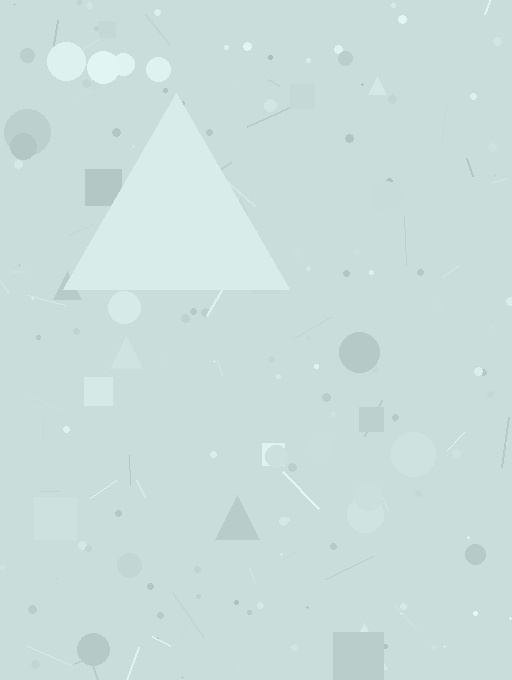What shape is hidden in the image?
A triangle is hidden in the image.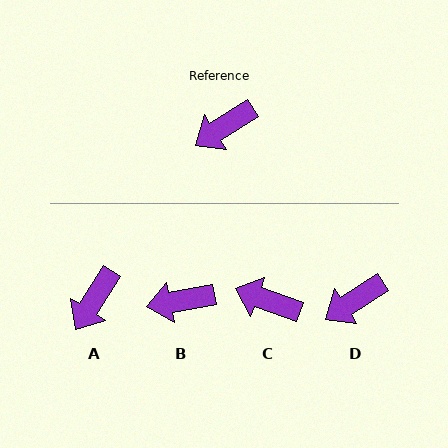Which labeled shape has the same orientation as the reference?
D.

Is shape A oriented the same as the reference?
No, it is off by about 25 degrees.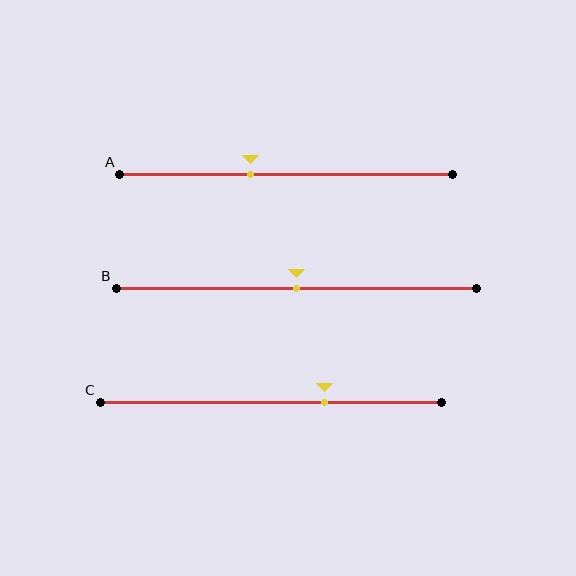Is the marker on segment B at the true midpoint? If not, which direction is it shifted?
Yes, the marker on segment B is at the true midpoint.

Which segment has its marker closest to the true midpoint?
Segment B has its marker closest to the true midpoint.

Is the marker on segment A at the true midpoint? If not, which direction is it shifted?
No, the marker on segment A is shifted to the left by about 11% of the segment length.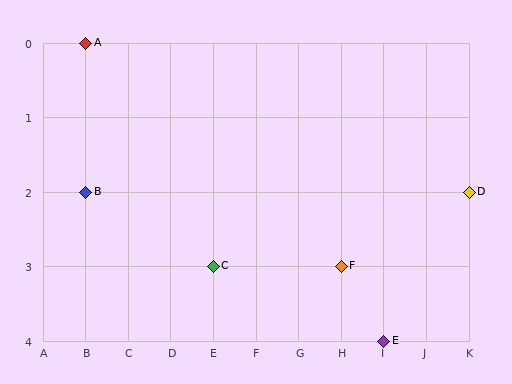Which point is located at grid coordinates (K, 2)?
Point D is at (K, 2).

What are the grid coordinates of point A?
Point A is at grid coordinates (B, 0).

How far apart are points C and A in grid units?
Points C and A are 3 columns and 3 rows apart (about 4.2 grid units diagonally).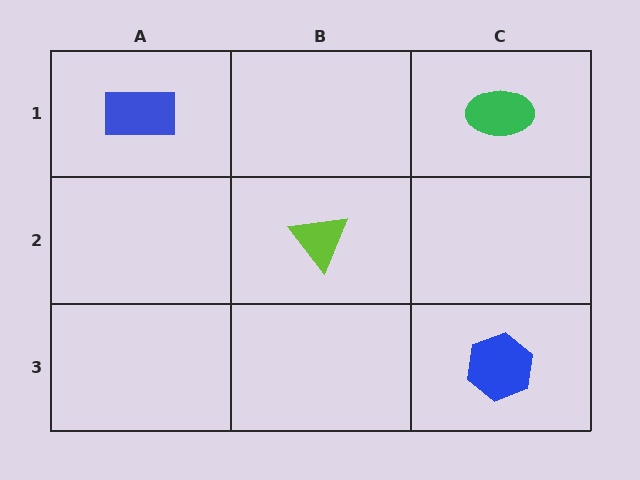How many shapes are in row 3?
1 shape.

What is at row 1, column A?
A blue rectangle.